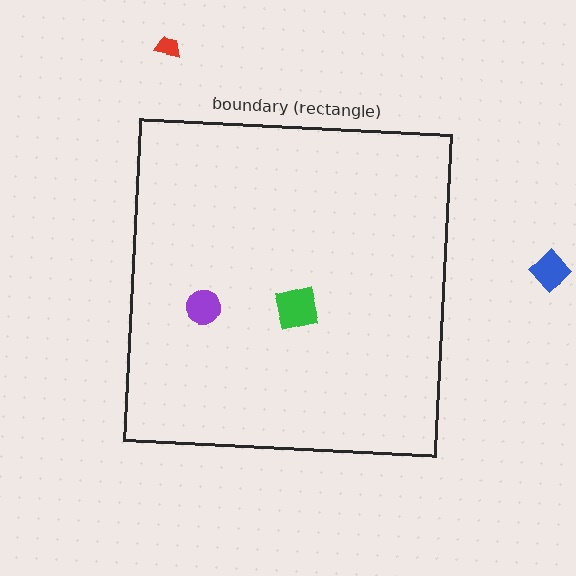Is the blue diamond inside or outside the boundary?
Outside.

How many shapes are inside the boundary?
2 inside, 2 outside.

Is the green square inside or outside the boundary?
Inside.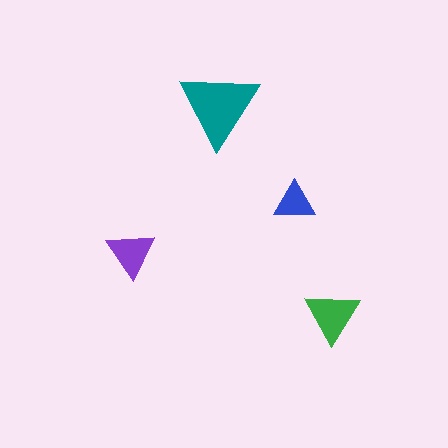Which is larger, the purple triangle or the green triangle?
The green one.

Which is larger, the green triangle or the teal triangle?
The teal one.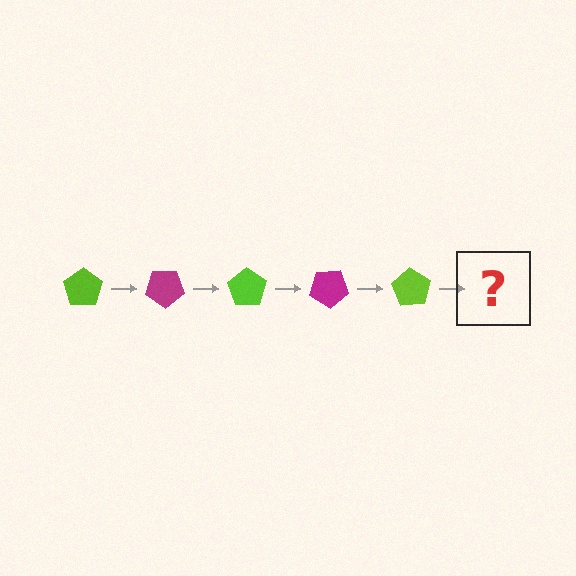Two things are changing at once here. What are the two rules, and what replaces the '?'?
The two rules are that it rotates 35 degrees each step and the color cycles through lime and magenta. The '?' should be a magenta pentagon, rotated 175 degrees from the start.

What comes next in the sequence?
The next element should be a magenta pentagon, rotated 175 degrees from the start.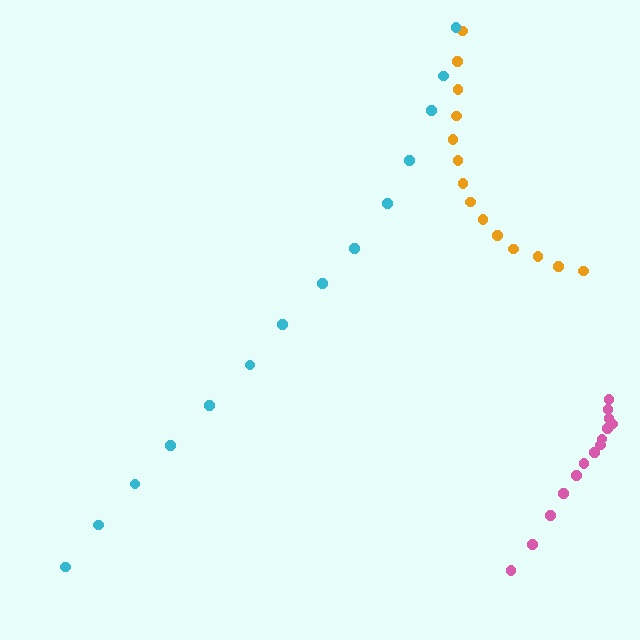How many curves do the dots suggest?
There are 3 distinct paths.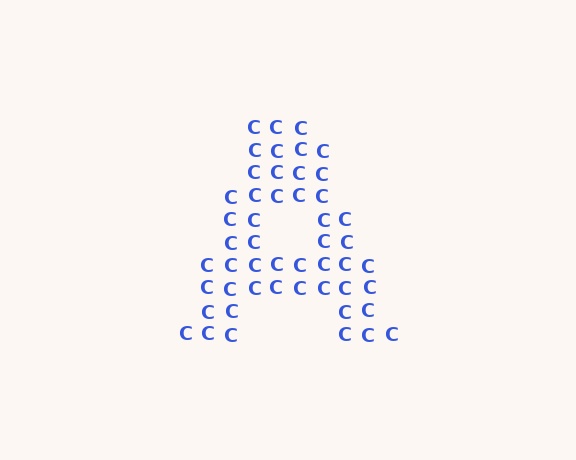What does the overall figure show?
The overall figure shows the letter A.